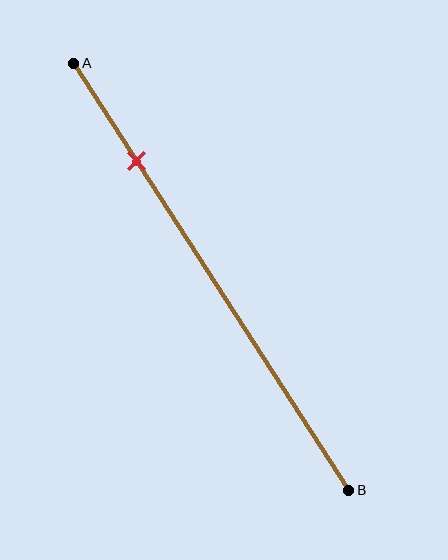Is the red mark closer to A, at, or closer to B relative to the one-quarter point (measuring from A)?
The red mark is approximately at the one-quarter point of segment AB.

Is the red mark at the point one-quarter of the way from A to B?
Yes, the mark is approximately at the one-quarter point.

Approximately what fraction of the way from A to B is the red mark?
The red mark is approximately 25% of the way from A to B.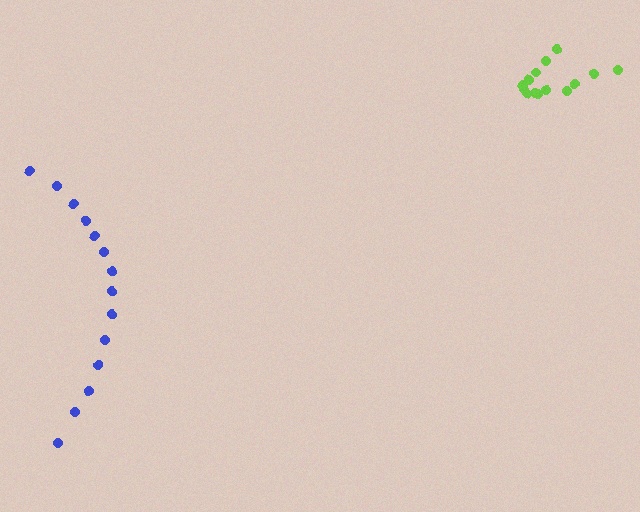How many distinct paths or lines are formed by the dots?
There are 2 distinct paths.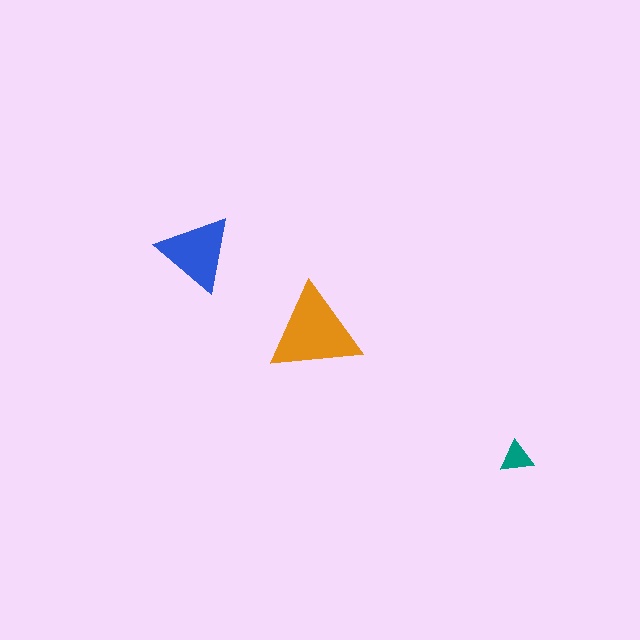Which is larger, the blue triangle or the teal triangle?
The blue one.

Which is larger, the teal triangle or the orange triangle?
The orange one.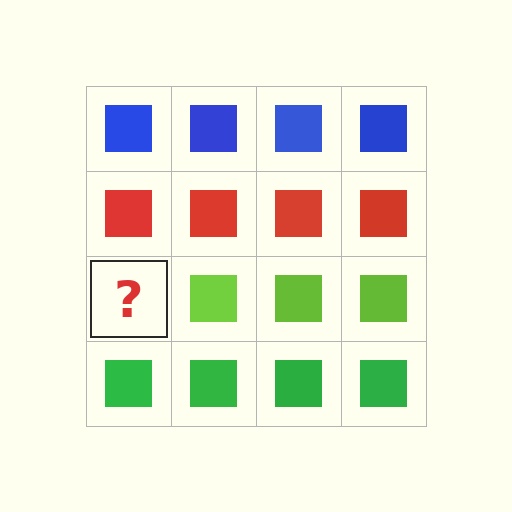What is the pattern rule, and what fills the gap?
The rule is that each row has a consistent color. The gap should be filled with a lime square.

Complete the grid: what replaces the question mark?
The question mark should be replaced with a lime square.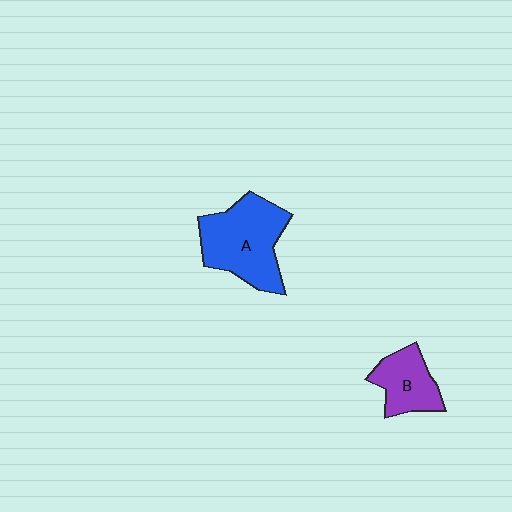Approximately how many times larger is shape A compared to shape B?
Approximately 1.8 times.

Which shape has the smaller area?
Shape B (purple).